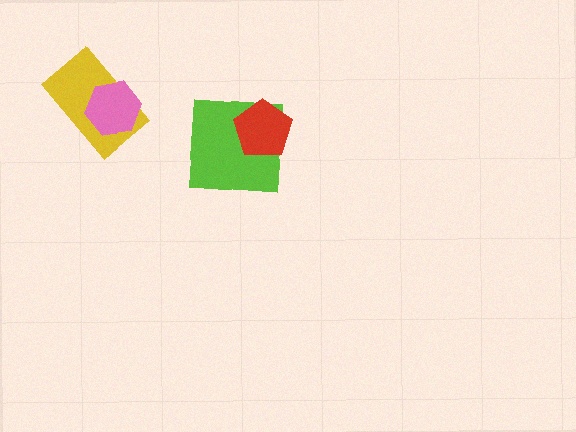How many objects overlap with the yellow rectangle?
1 object overlaps with the yellow rectangle.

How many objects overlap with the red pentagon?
1 object overlaps with the red pentagon.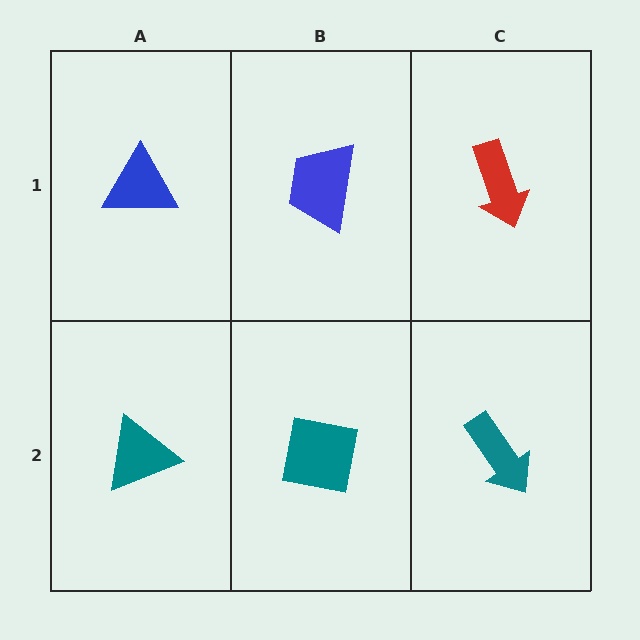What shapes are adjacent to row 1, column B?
A teal square (row 2, column B), a blue triangle (row 1, column A), a red arrow (row 1, column C).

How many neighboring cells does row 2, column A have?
2.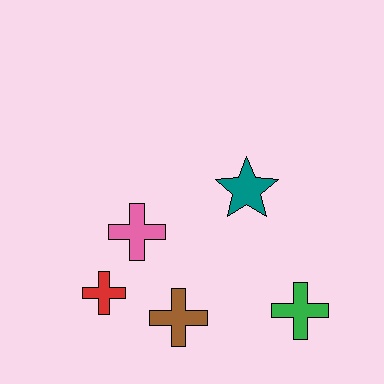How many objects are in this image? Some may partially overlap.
There are 5 objects.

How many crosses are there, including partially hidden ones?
There are 4 crosses.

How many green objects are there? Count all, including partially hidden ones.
There is 1 green object.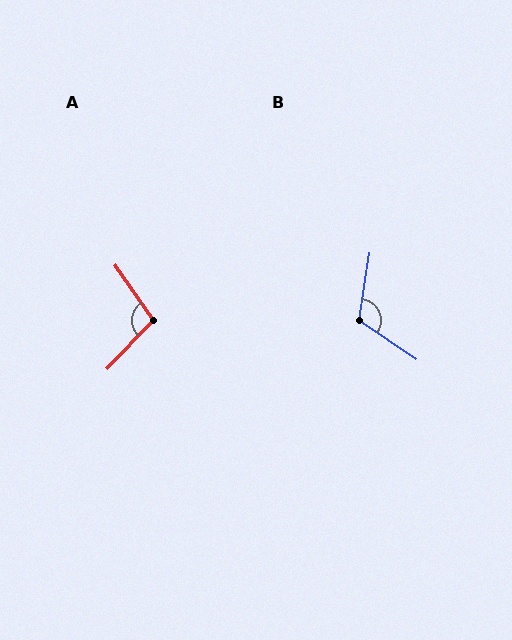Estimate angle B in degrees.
Approximately 115 degrees.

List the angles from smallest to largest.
A (101°), B (115°).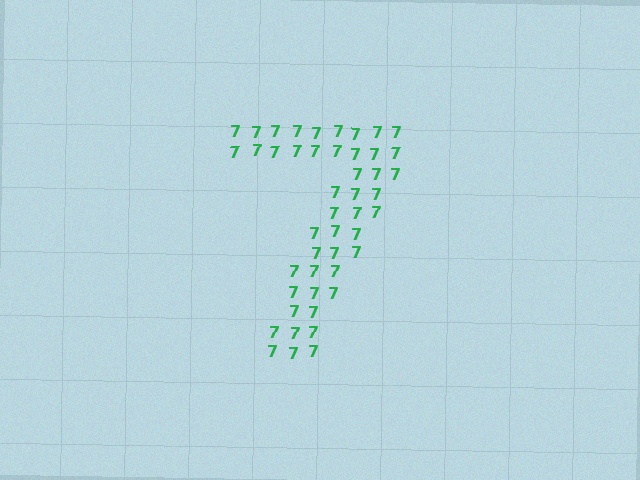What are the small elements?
The small elements are digit 7's.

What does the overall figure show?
The overall figure shows the digit 7.